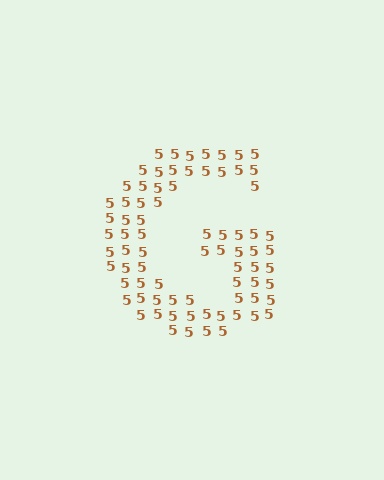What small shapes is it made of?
It is made of small digit 5's.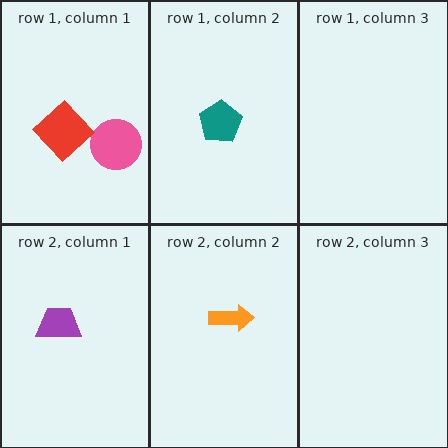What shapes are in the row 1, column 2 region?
The teal pentagon.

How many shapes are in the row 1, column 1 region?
2.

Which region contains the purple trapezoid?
The row 2, column 1 region.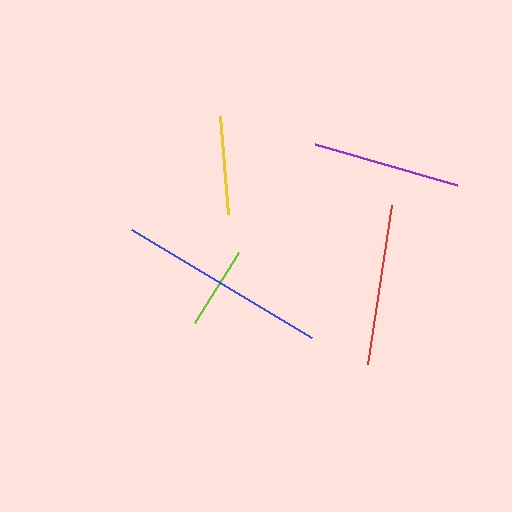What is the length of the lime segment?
The lime segment is approximately 83 pixels long.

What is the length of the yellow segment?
The yellow segment is approximately 98 pixels long.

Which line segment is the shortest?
The lime line is the shortest at approximately 83 pixels.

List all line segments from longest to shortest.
From longest to shortest: blue, red, purple, yellow, lime.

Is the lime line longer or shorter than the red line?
The red line is longer than the lime line.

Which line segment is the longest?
The blue line is the longest at approximately 209 pixels.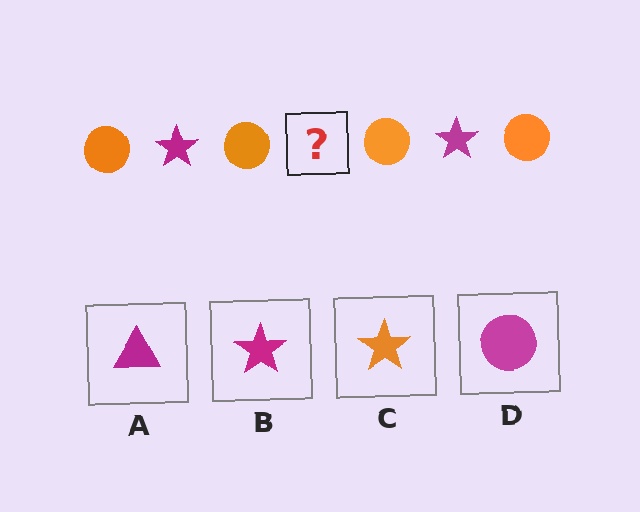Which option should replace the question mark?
Option B.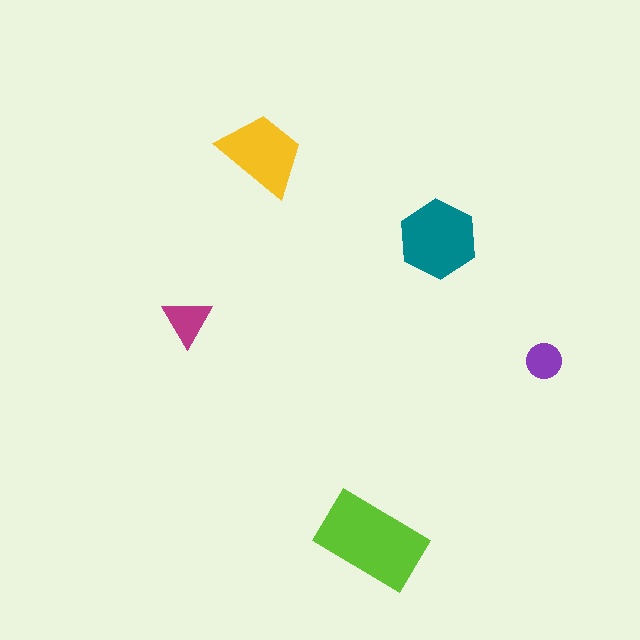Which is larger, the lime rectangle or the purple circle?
The lime rectangle.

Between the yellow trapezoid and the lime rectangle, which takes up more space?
The lime rectangle.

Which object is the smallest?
The purple circle.